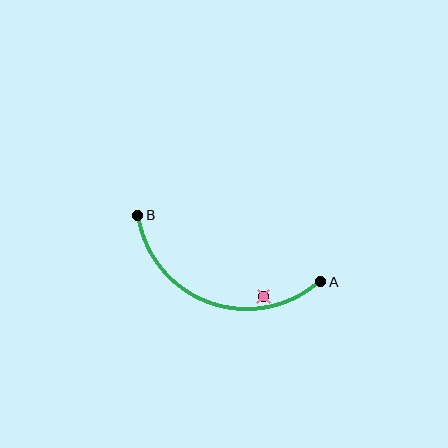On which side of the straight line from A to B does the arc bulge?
The arc bulges below the straight line connecting A and B.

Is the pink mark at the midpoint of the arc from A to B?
No — the pink mark does not lie on the arc at all. It sits slightly inside the curve.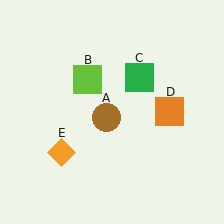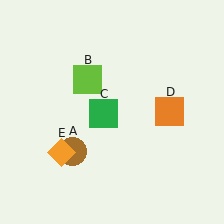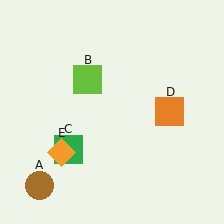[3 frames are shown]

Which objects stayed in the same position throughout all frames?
Lime square (object B) and orange square (object D) and orange diamond (object E) remained stationary.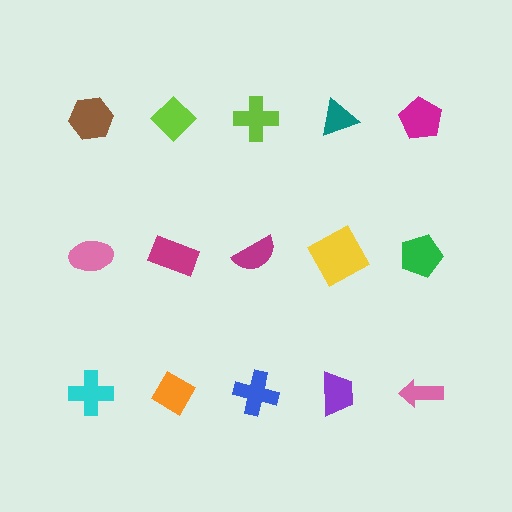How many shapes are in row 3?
5 shapes.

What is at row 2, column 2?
A magenta rectangle.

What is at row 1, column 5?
A magenta pentagon.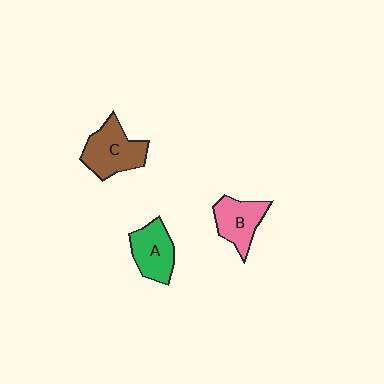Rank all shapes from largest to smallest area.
From largest to smallest: C (brown), A (green), B (pink).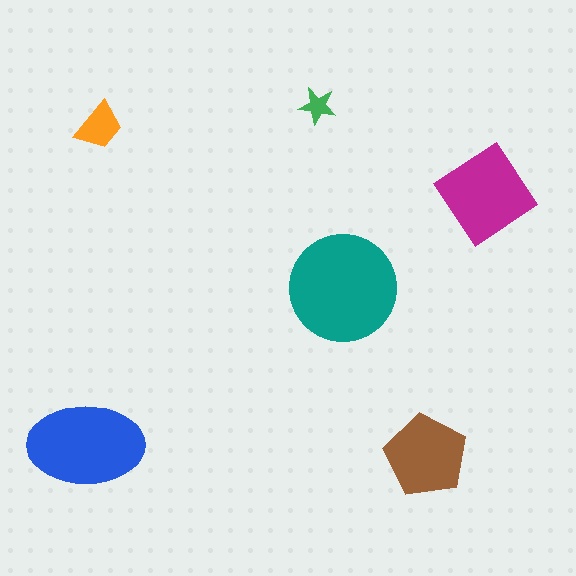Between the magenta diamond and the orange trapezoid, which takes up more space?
The magenta diamond.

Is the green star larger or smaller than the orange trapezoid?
Smaller.